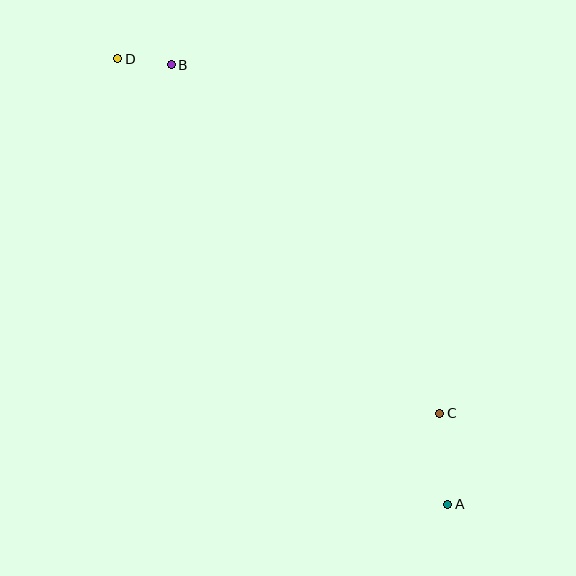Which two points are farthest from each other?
Points A and D are farthest from each other.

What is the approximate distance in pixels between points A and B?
The distance between A and B is approximately 519 pixels.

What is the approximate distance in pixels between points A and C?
The distance between A and C is approximately 91 pixels.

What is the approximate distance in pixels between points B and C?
The distance between B and C is approximately 440 pixels.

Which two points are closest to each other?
Points B and D are closest to each other.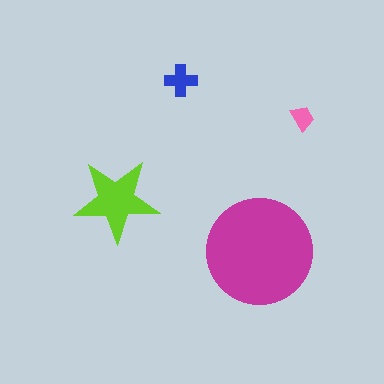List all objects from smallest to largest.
The pink trapezoid, the blue cross, the lime star, the magenta circle.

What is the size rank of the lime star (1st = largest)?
2nd.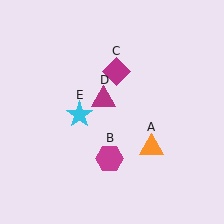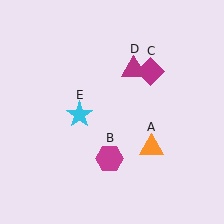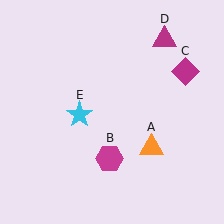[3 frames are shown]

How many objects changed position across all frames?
2 objects changed position: magenta diamond (object C), magenta triangle (object D).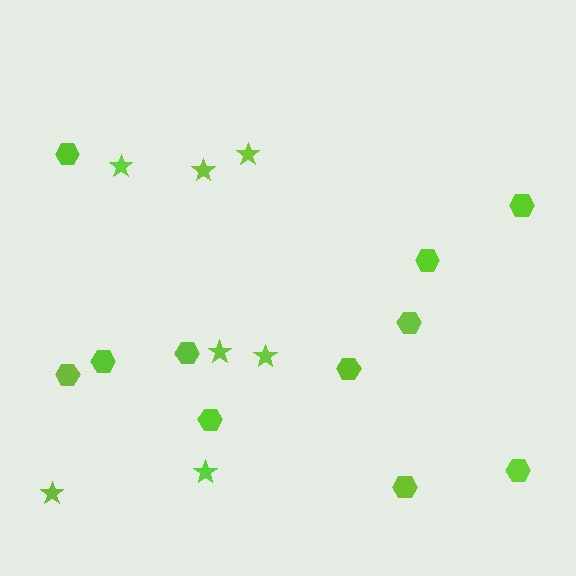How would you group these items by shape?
There are 2 groups: one group of hexagons (11) and one group of stars (7).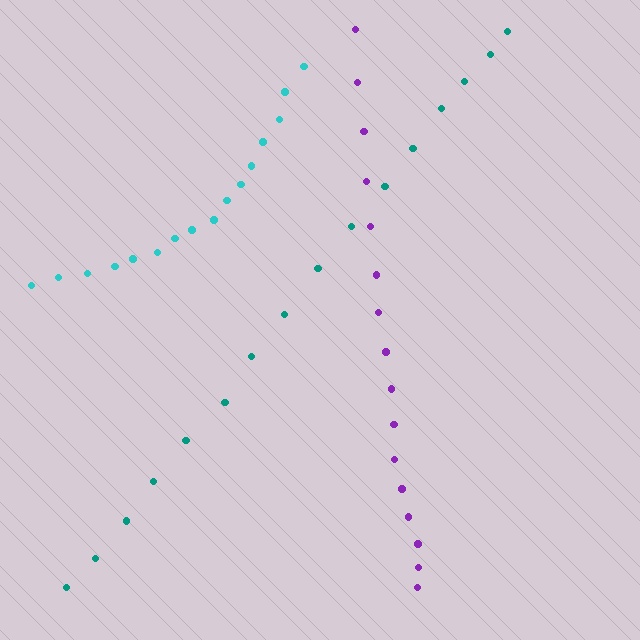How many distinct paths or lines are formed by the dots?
There are 3 distinct paths.